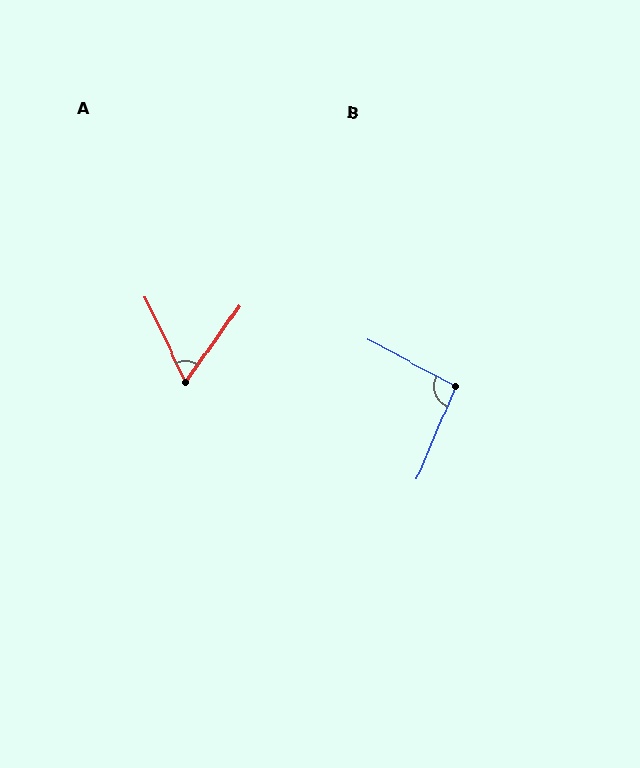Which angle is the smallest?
A, at approximately 61 degrees.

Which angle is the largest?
B, at approximately 95 degrees.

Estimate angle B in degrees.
Approximately 95 degrees.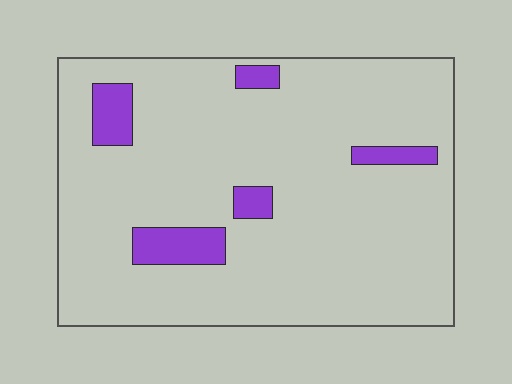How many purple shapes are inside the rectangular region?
5.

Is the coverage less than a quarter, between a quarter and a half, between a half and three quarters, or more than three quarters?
Less than a quarter.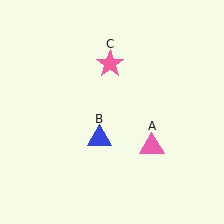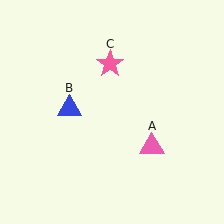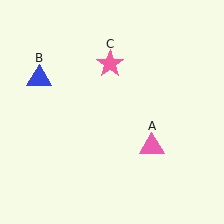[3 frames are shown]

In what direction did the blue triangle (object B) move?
The blue triangle (object B) moved up and to the left.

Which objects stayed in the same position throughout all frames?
Pink triangle (object A) and pink star (object C) remained stationary.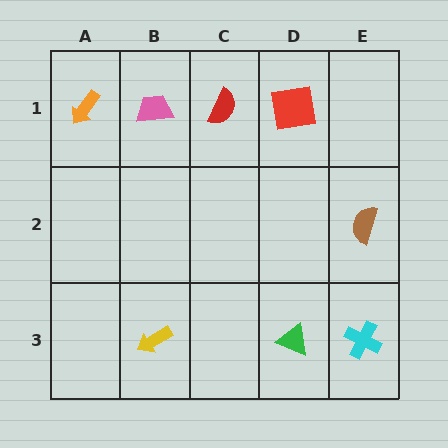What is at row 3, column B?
A yellow arrow.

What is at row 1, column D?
A red square.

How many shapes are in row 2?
1 shape.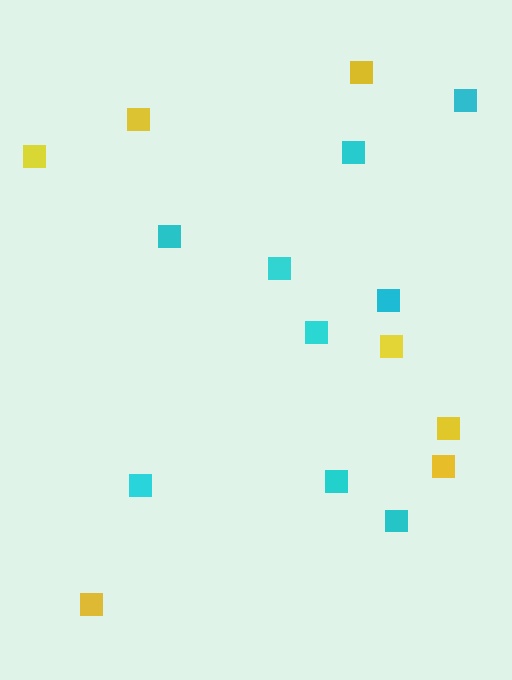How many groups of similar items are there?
There are 2 groups: one group of cyan squares (9) and one group of yellow squares (7).